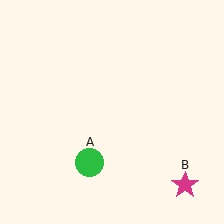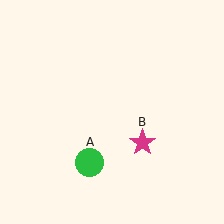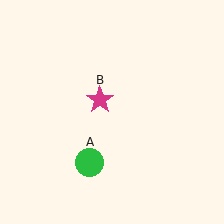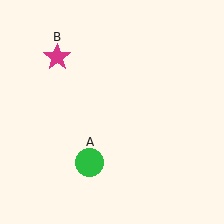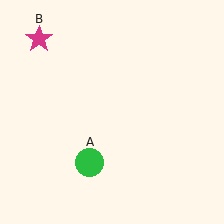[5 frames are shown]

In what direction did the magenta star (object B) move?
The magenta star (object B) moved up and to the left.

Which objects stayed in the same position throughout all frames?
Green circle (object A) remained stationary.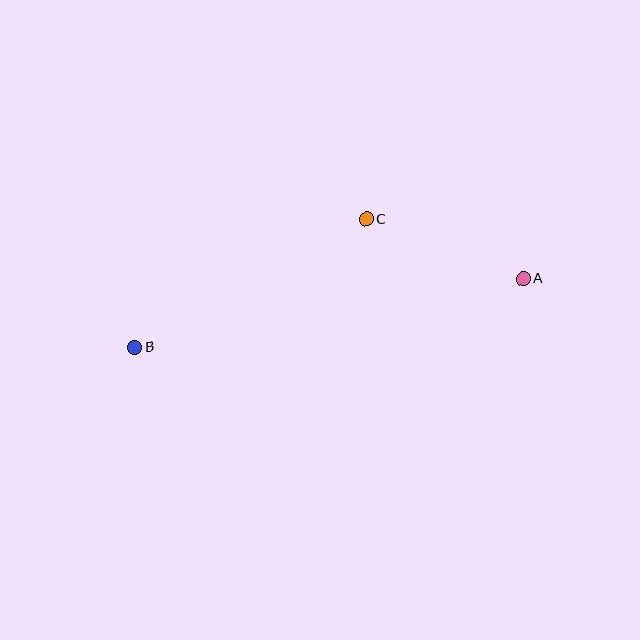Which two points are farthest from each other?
Points A and B are farthest from each other.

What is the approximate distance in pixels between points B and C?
The distance between B and C is approximately 264 pixels.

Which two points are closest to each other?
Points A and C are closest to each other.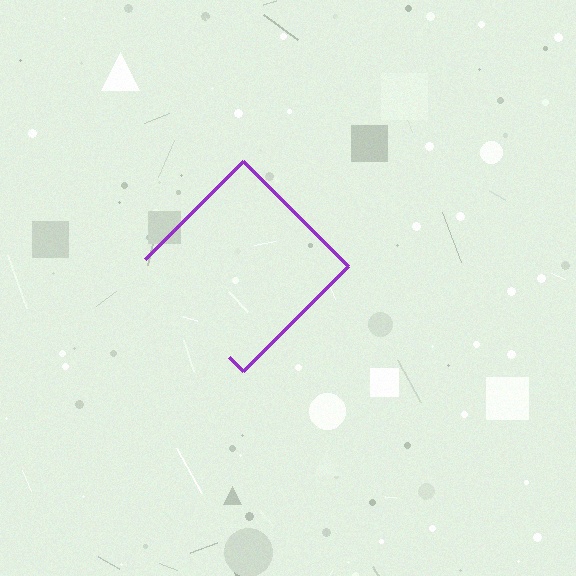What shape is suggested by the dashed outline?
The dashed outline suggests a diamond.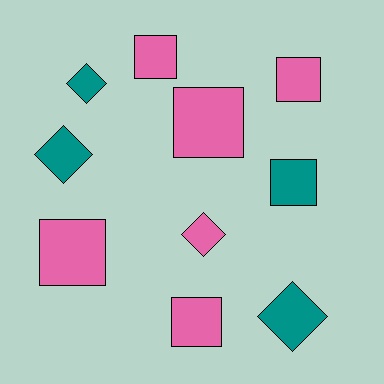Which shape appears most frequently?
Square, with 6 objects.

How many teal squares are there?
There is 1 teal square.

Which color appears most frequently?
Pink, with 6 objects.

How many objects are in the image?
There are 10 objects.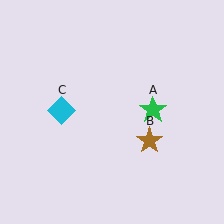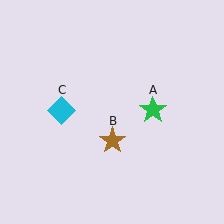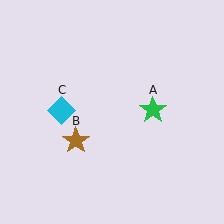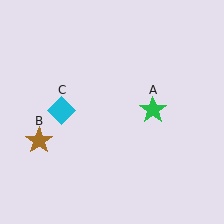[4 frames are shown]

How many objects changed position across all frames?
1 object changed position: brown star (object B).